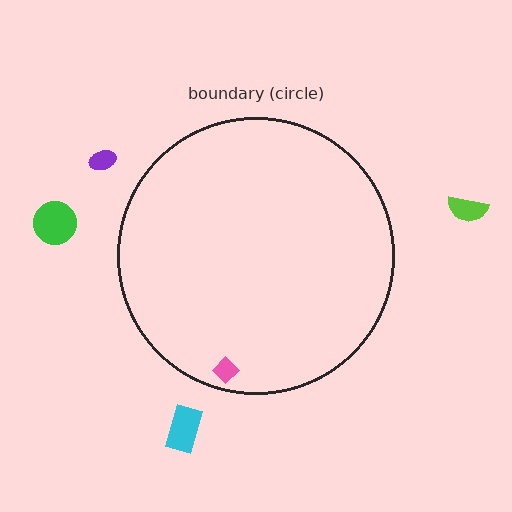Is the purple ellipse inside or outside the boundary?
Outside.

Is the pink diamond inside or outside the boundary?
Inside.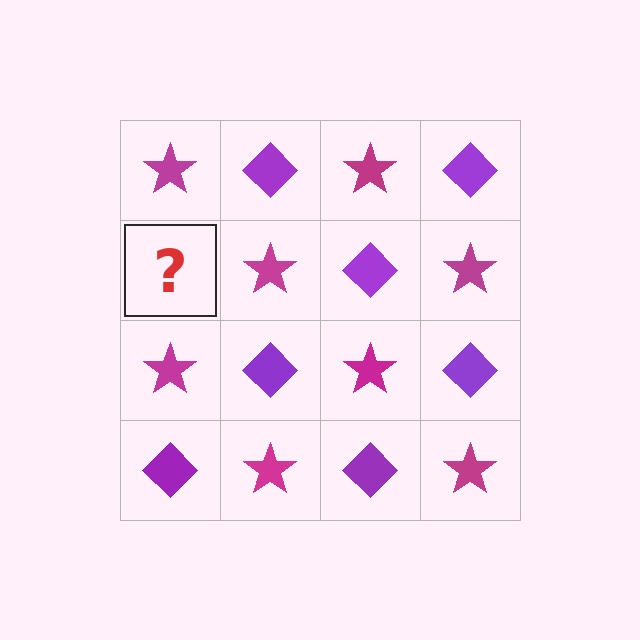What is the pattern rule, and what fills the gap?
The rule is that it alternates magenta star and purple diamond in a checkerboard pattern. The gap should be filled with a purple diamond.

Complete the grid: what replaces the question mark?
The question mark should be replaced with a purple diamond.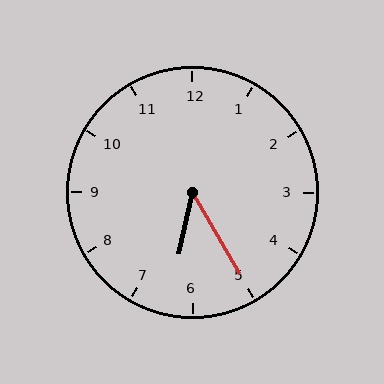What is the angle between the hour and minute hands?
Approximately 42 degrees.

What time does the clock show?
6:25.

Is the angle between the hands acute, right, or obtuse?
It is acute.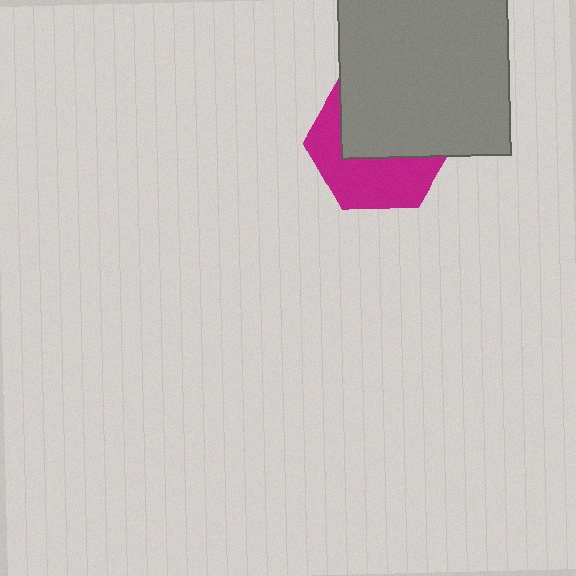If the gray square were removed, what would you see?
You would see the complete magenta hexagon.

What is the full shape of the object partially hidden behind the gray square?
The partially hidden object is a magenta hexagon.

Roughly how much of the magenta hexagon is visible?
About half of it is visible (roughly 46%).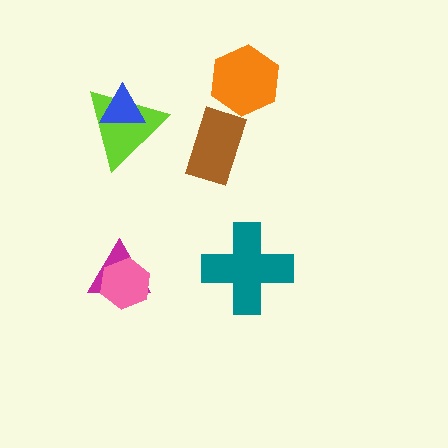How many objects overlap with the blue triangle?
1 object overlaps with the blue triangle.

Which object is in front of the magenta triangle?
The pink hexagon is in front of the magenta triangle.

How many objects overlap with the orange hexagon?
0 objects overlap with the orange hexagon.